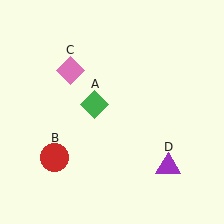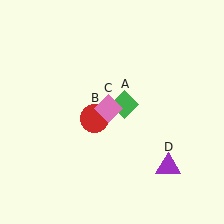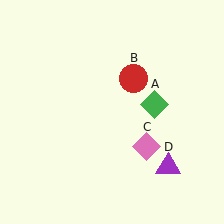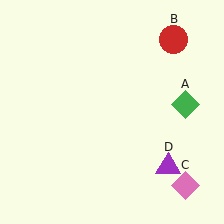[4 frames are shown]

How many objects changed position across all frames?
3 objects changed position: green diamond (object A), red circle (object B), pink diamond (object C).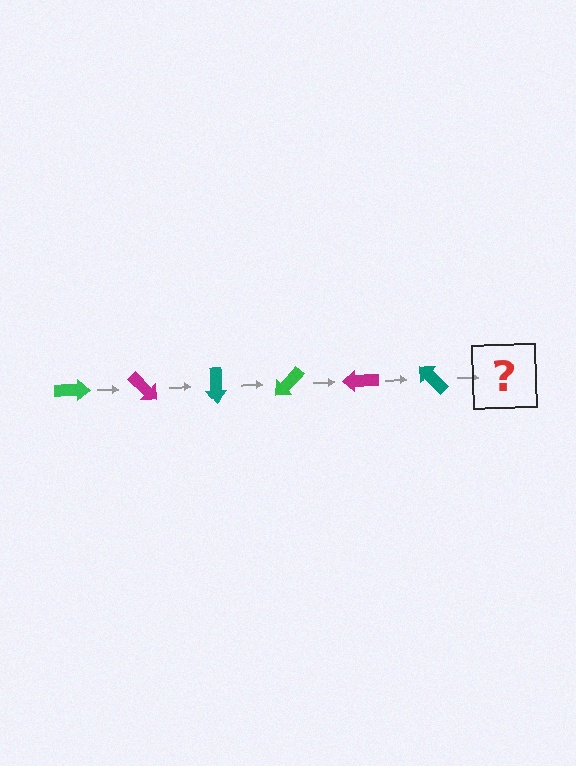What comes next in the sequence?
The next element should be a green arrow, rotated 270 degrees from the start.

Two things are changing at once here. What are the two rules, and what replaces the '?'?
The two rules are that it rotates 45 degrees each step and the color cycles through green, magenta, and teal. The '?' should be a green arrow, rotated 270 degrees from the start.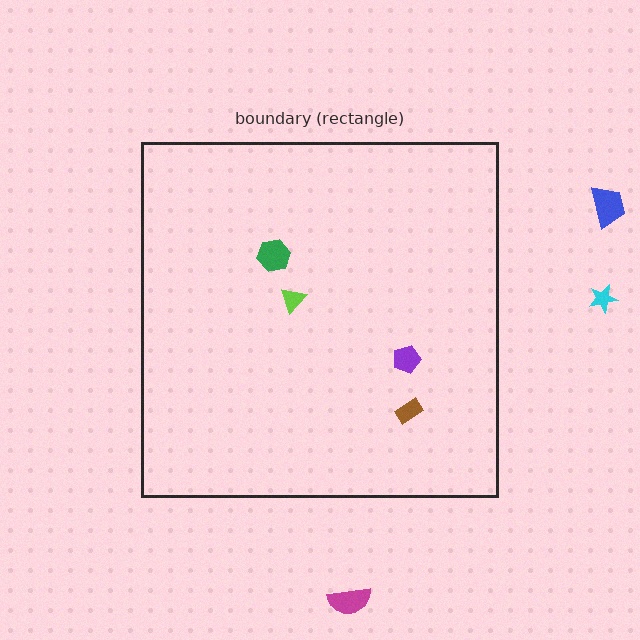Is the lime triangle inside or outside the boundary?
Inside.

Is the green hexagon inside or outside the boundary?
Inside.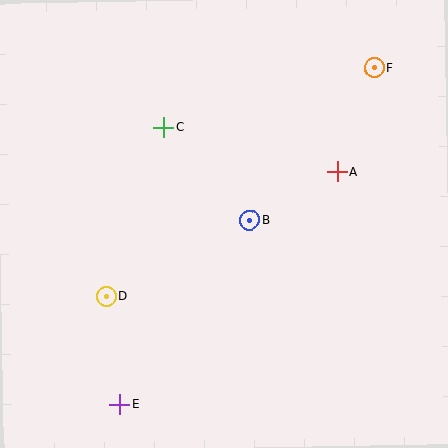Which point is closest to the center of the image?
Point B at (250, 221) is closest to the center.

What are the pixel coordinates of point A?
Point A is at (337, 172).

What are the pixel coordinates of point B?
Point B is at (250, 221).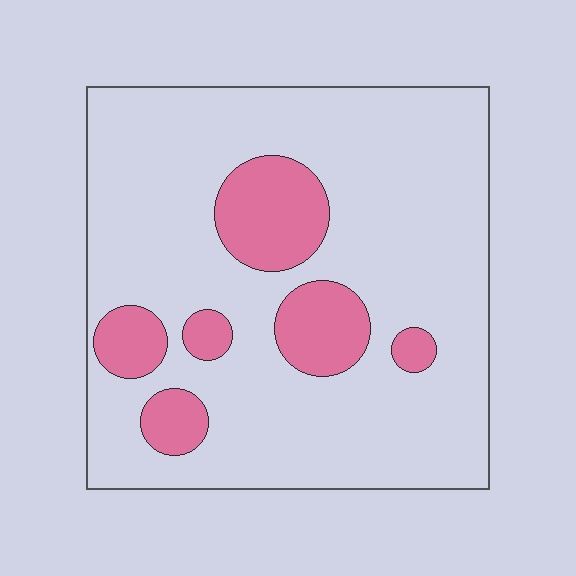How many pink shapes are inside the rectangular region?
6.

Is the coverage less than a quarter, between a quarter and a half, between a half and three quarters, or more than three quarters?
Less than a quarter.